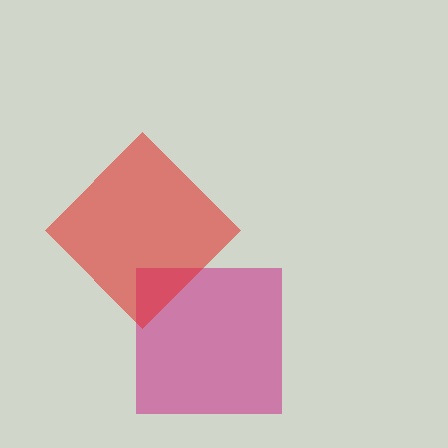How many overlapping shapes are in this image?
There are 2 overlapping shapes in the image.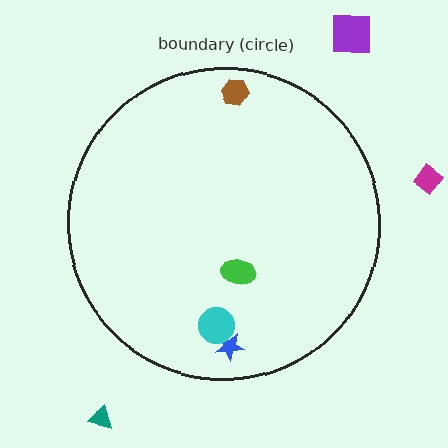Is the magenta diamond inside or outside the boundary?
Outside.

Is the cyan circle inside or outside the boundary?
Inside.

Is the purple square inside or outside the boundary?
Outside.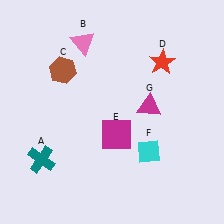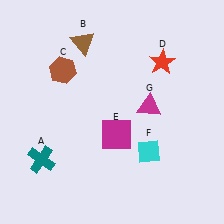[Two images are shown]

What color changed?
The triangle (B) changed from pink in Image 1 to brown in Image 2.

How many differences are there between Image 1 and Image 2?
There is 1 difference between the two images.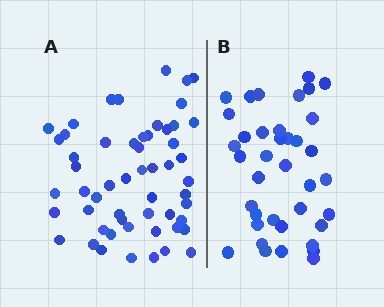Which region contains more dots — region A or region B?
Region A (the left region) has more dots.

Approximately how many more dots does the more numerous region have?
Region A has approximately 15 more dots than region B.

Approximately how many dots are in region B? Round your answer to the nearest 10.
About 40 dots. (The exact count is 38, which rounds to 40.)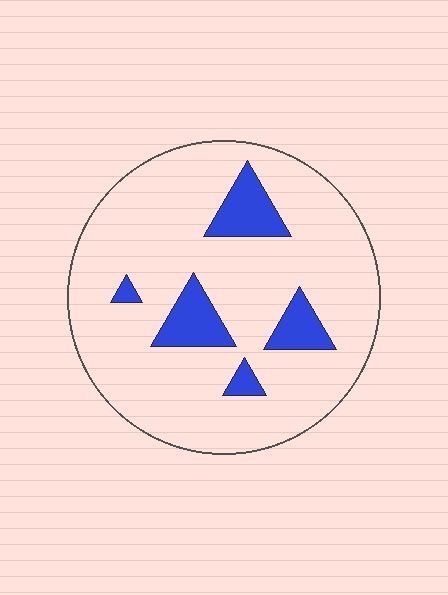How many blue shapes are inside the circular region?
5.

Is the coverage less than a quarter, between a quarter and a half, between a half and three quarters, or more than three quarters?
Less than a quarter.